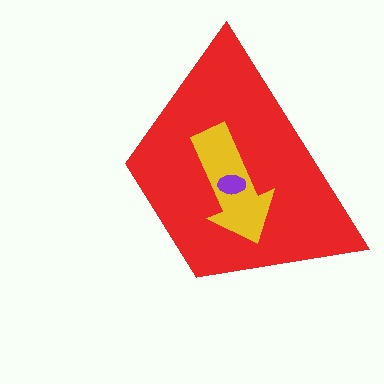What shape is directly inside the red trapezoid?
The yellow arrow.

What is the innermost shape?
The purple ellipse.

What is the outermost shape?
The red trapezoid.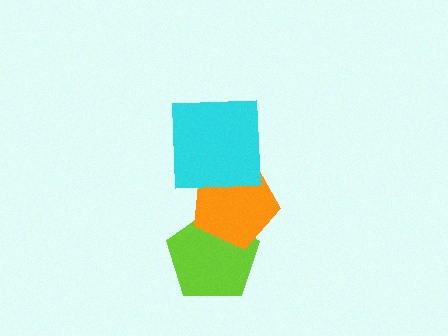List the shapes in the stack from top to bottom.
From top to bottom: the cyan square, the orange pentagon, the lime pentagon.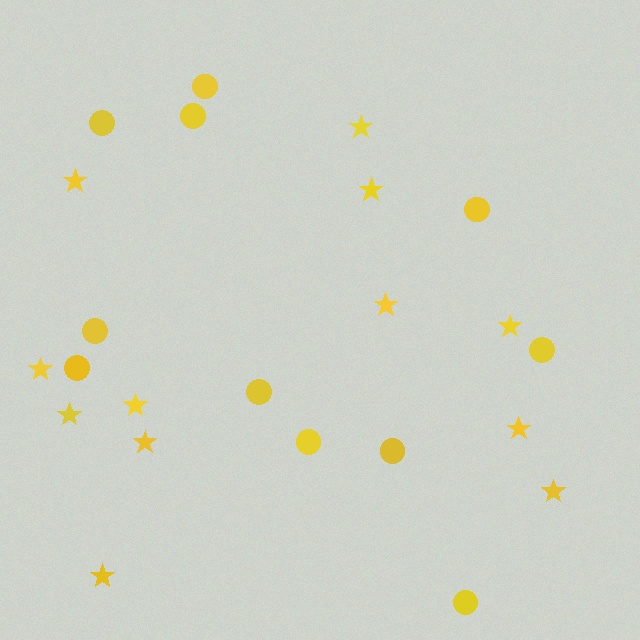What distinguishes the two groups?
There are 2 groups: one group of circles (11) and one group of stars (12).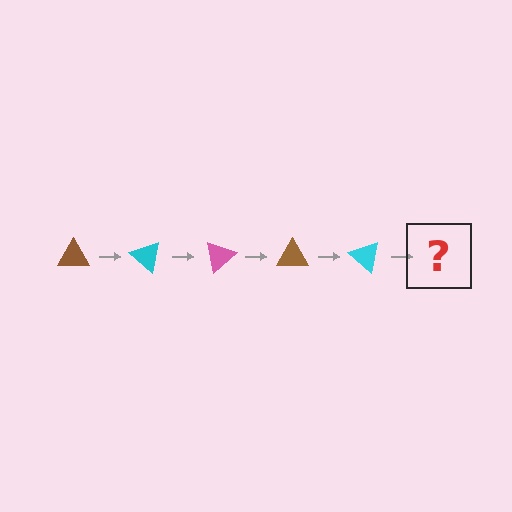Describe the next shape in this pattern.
It should be a pink triangle, rotated 200 degrees from the start.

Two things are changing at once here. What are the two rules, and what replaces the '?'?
The two rules are that it rotates 40 degrees each step and the color cycles through brown, cyan, and pink. The '?' should be a pink triangle, rotated 200 degrees from the start.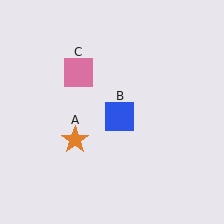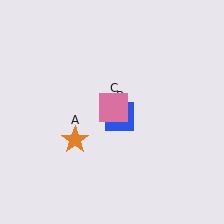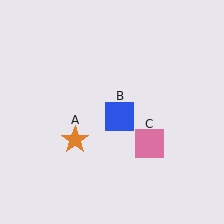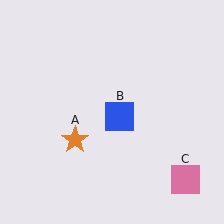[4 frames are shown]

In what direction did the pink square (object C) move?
The pink square (object C) moved down and to the right.